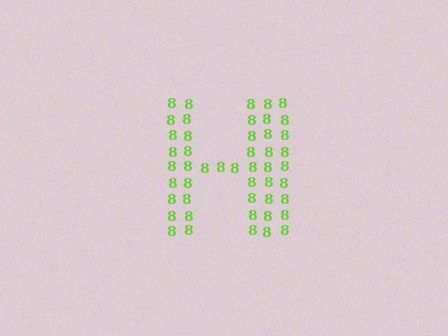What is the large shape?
The large shape is the letter H.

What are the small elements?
The small elements are digit 8's.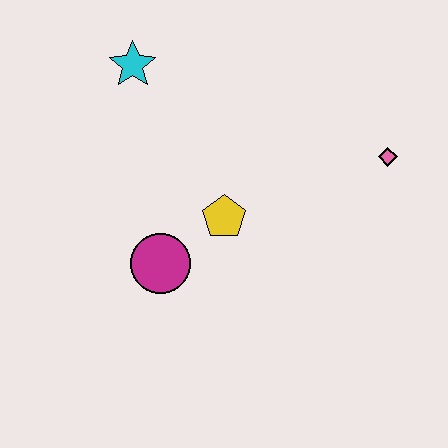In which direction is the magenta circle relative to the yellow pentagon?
The magenta circle is to the left of the yellow pentagon.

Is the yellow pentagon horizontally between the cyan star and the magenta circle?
No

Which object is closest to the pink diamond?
The yellow pentagon is closest to the pink diamond.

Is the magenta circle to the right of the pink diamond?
No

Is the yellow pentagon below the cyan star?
Yes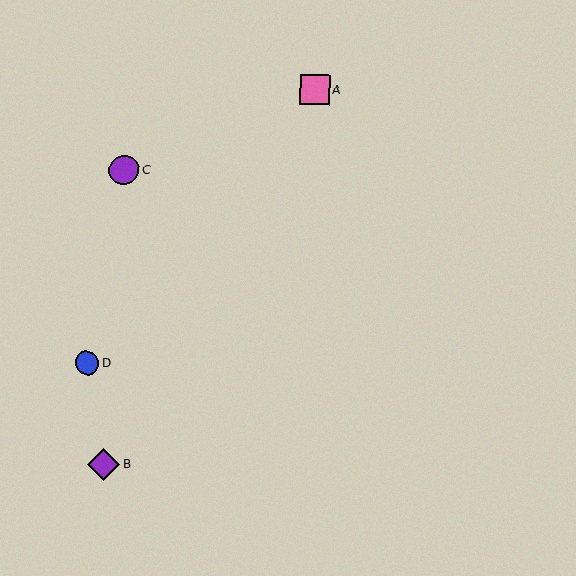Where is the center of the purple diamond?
The center of the purple diamond is at (103, 464).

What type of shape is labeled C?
Shape C is a purple circle.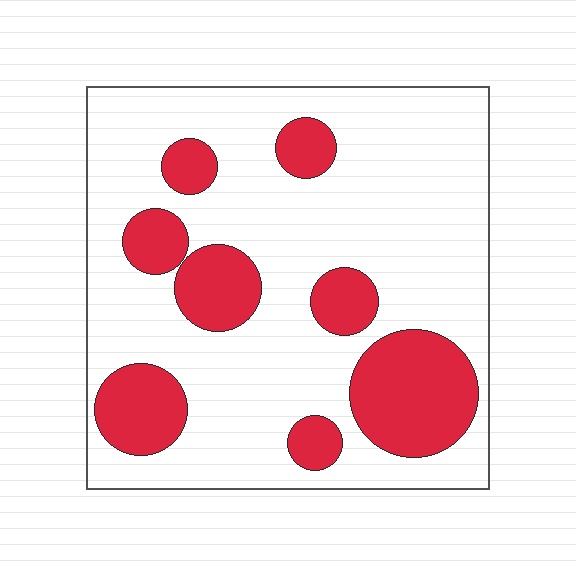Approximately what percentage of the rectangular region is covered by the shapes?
Approximately 25%.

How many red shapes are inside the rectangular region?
8.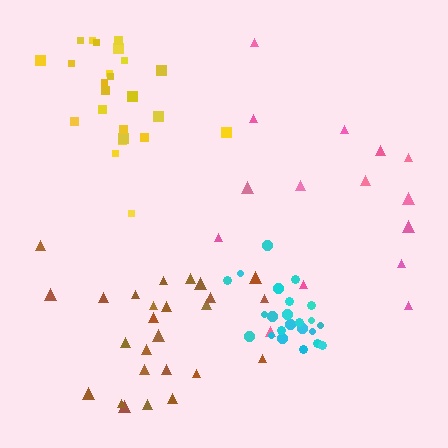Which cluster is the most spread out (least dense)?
Pink.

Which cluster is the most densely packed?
Cyan.